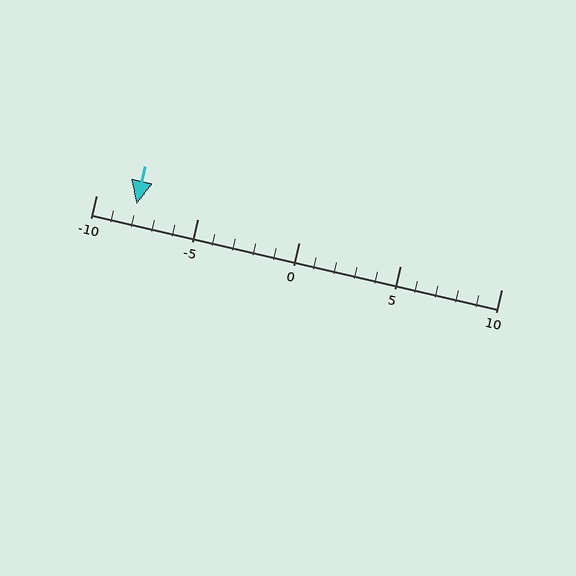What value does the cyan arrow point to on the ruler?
The cyan arrow points to approximately -8.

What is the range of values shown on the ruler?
The ruler shows values from -10 to 10.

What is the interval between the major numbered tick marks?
The major tick marks are spaced 5 units apart.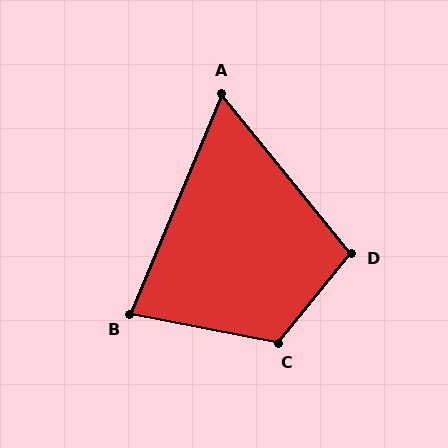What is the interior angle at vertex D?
Approximately 102 degrees (obtuse).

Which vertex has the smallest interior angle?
A, at approximately 61 degrees.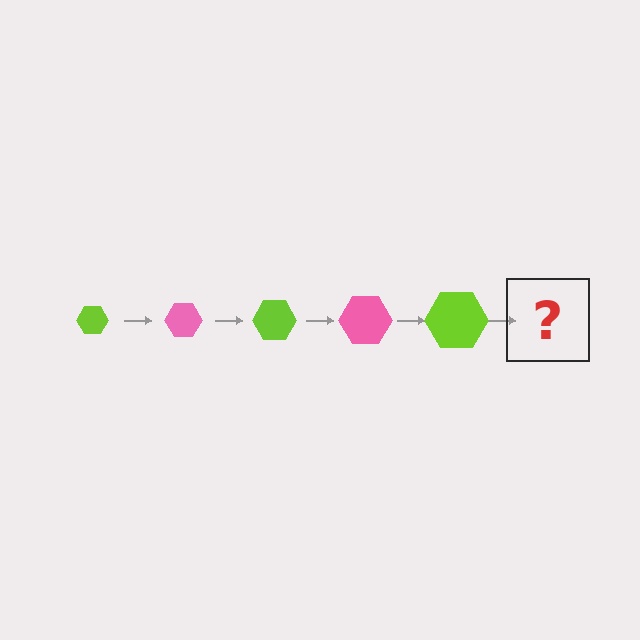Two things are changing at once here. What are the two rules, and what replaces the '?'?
The two rules are that the hexagon grows larger each step and the color cycles through lime and pink. The '?' should be a pink hexagon, larger than the previous one.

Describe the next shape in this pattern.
It should be a pink hexagon, larger than the previous one.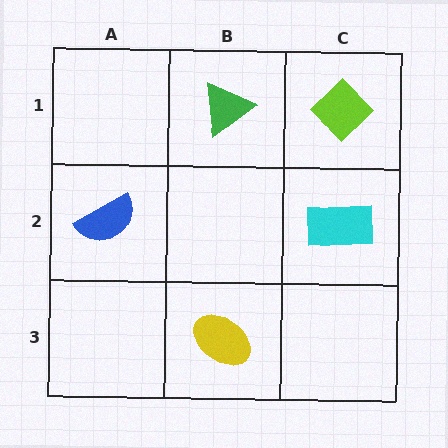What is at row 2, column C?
A cyan rectangle.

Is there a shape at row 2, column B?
No, that cell is empty.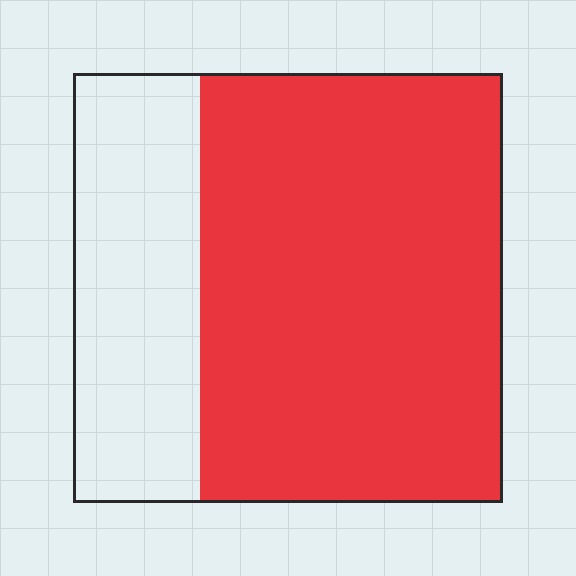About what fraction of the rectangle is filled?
About two thirds (2/3).